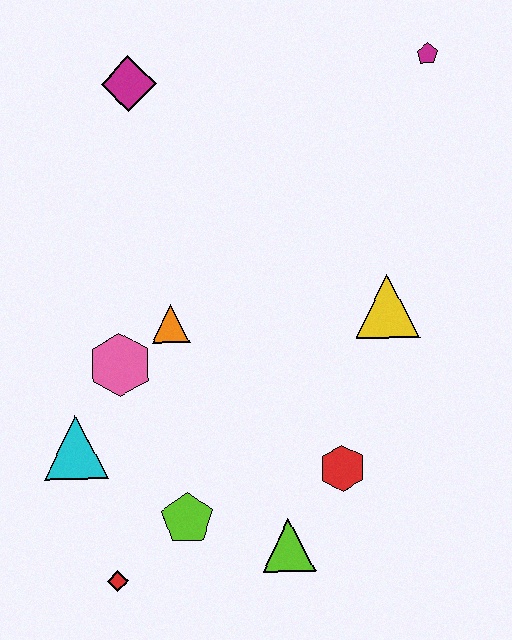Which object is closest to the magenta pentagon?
The yellow triangle is closest to the magenta pentagon.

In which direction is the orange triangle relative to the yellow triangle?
The orange triangle is to the left of the yellow triangle.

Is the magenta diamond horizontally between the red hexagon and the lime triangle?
No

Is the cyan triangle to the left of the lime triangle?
Yes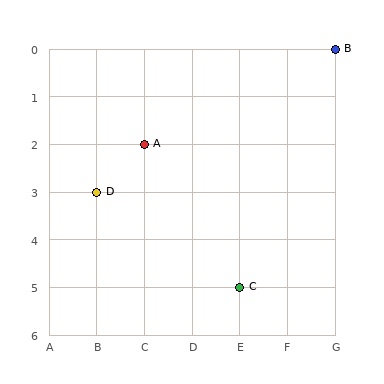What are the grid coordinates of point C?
Point C is at grid coordinates (E, 5).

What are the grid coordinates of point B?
Point B is at grid coordinates (G, 0).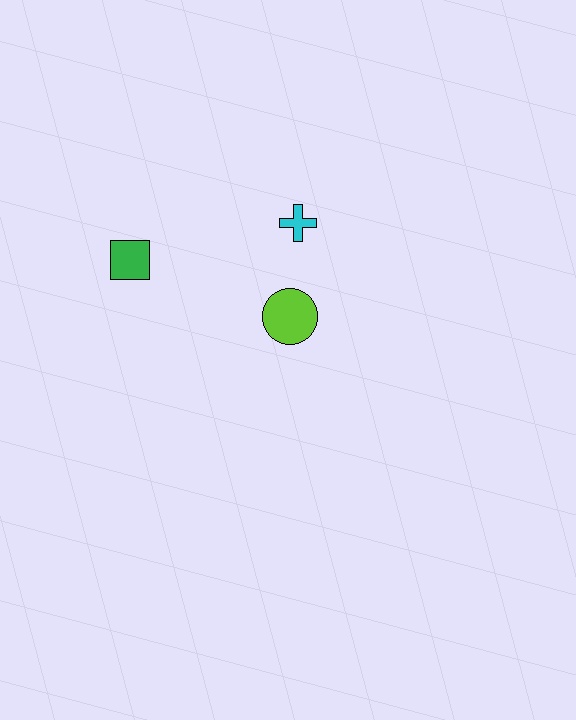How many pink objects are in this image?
There are no pink objects.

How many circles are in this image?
There is 1 circle.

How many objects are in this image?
There are 3 objects.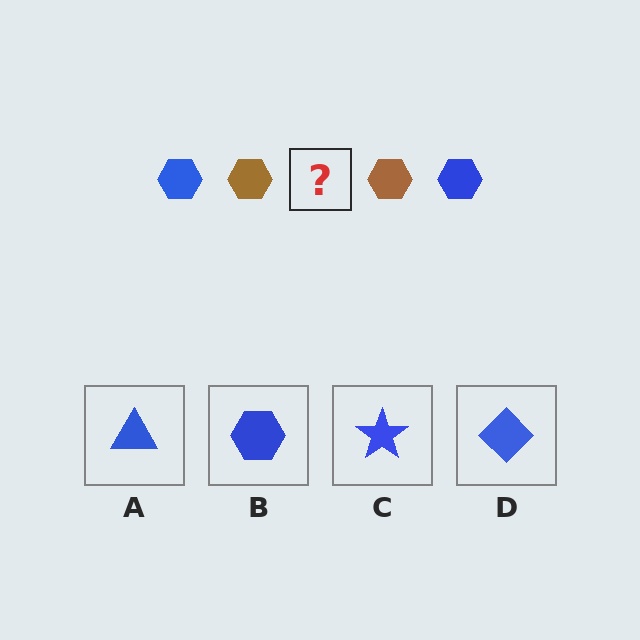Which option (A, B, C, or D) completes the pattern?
B.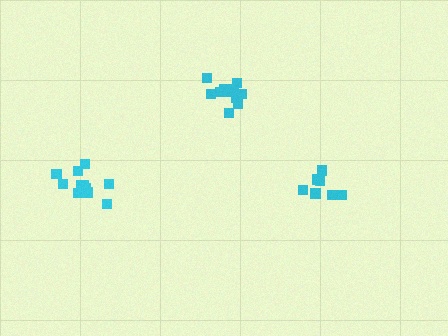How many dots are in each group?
Group 1: 8 dots, Group 2: 11 dots, Group 3: 11 dots (30 total).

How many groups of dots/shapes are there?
There are 3 groups.